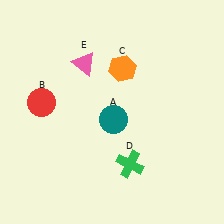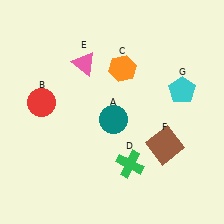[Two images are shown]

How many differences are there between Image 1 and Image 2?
There are 2 differences between the two images.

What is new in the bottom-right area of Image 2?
A brown square (F) was added in the bottom-right area of Image 2.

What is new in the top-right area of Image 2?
A cyan pentagon (G) was added in the top-right area of Image 2.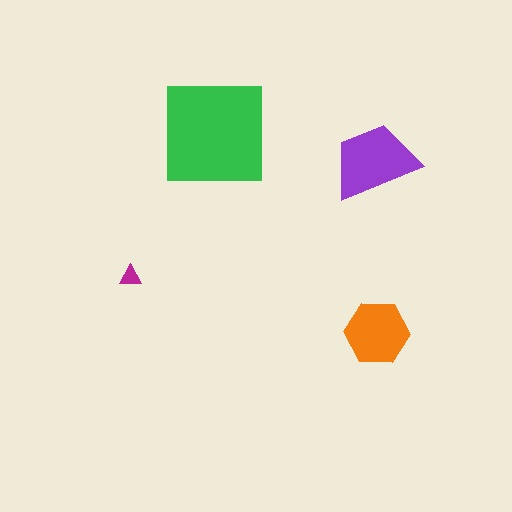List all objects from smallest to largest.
The magenta triangle, the orange hexagon, the purple trapezoid, the green square.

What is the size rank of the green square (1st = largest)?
1st.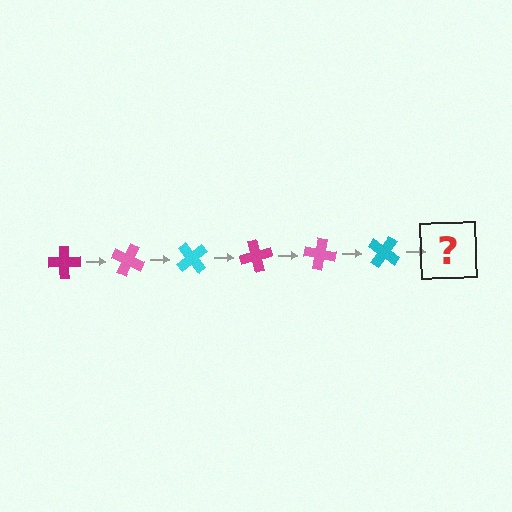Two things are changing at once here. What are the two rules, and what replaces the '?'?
The two rules are that it rotates 25 degrees each step and the color cycles through magenta, pink, and cyan. The '?' should be a magenta cross, rotated 150 degrees from the start.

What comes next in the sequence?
The next element should be a magenta cross, rotated 150 degrees from the start.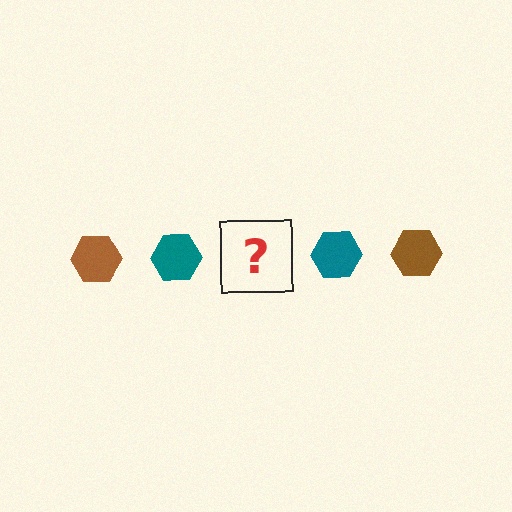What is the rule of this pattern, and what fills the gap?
The rule is that the pattern cycles through brown, teal hexagons. The gap should be filled with a brown hexagon.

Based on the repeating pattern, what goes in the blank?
The blank should be a brown hexagon.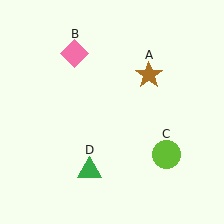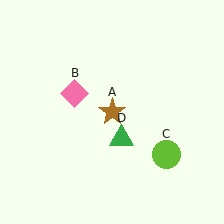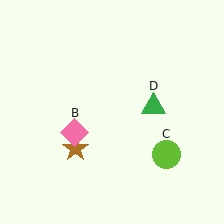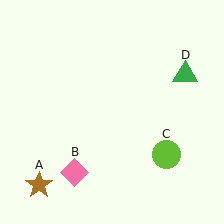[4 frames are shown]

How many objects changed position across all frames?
3 objects changed position: brown star (object A), pink diamond (object B), green triangle (object D).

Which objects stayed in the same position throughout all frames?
Lime circle (object C) remained stationary.